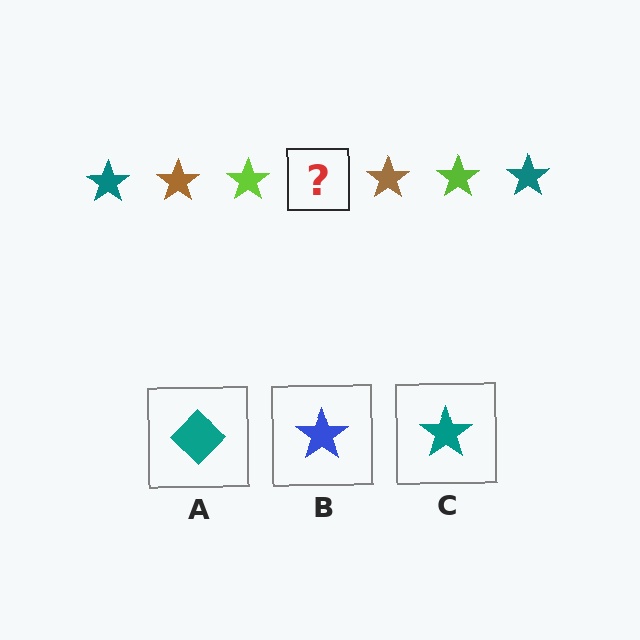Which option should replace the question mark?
Option C.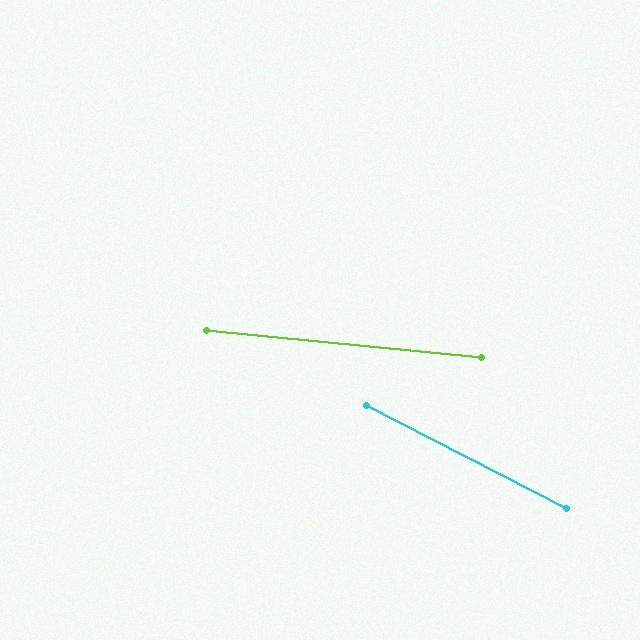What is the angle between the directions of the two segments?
Approximately 22 degrees.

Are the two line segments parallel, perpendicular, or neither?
Neither parallel nor perpendicular — they differ by about 22°.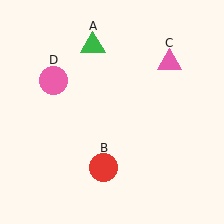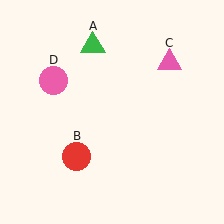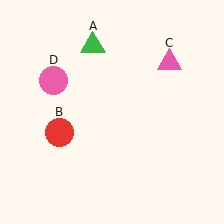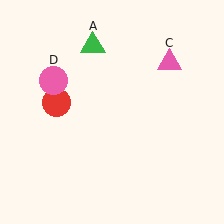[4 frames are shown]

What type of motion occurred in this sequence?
The red circle (object B) rotated clockwise around the center of the scene.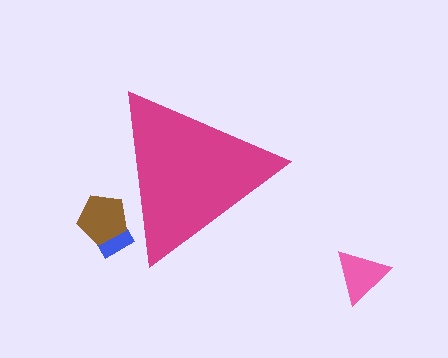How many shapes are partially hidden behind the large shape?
2 shapes are partially hidden.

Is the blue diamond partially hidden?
Yes, the blue diamond is partially hidden behind the magenta triangle.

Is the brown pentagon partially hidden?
Yes, the brown pentagon is partially hidden behind the magenta triangle.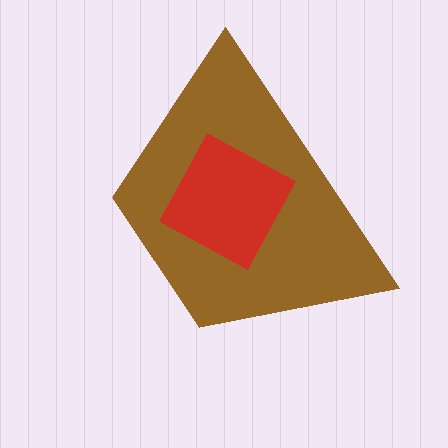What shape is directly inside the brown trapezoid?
The red diamond.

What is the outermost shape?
The brown trapezoid.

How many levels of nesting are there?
2.